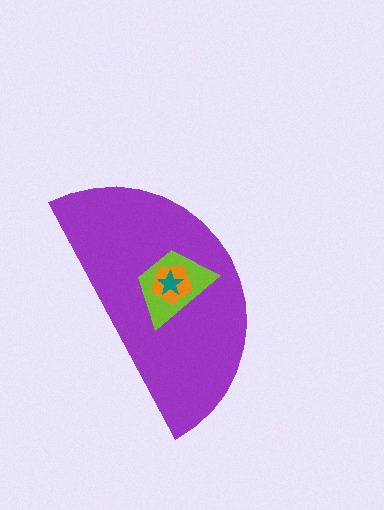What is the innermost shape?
The teal star.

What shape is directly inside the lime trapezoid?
The orange pentagon.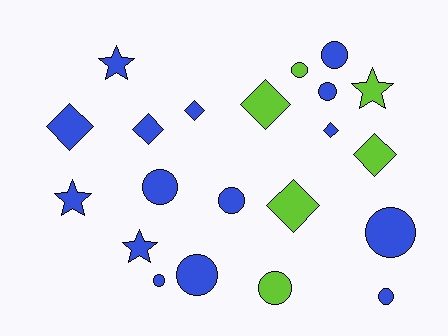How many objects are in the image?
There are 21 objects.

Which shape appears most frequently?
Circle, with 10 objects.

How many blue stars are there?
There are 3 blue stars.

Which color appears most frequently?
Blue, with 15 objects.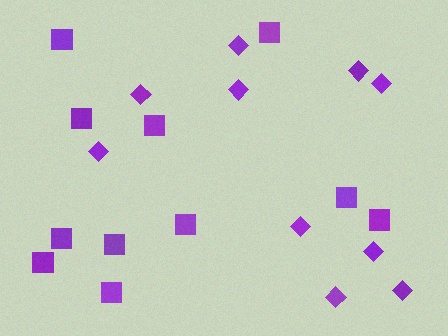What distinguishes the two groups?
There are 2 groups: one group of diamonds (10) and one group of squares (11).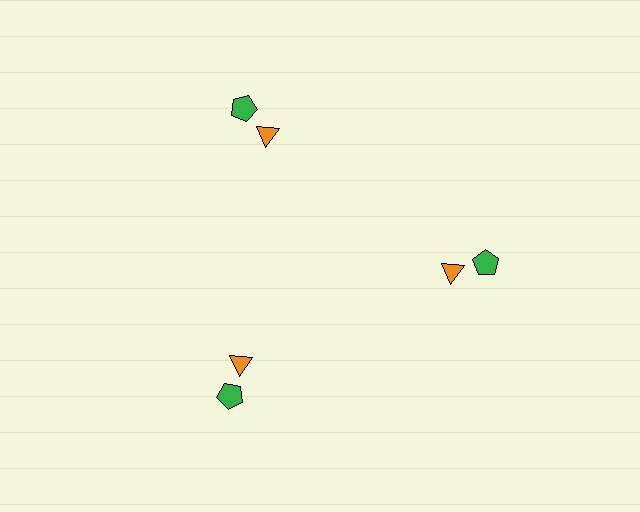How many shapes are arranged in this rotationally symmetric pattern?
There are 6 shapes, arranged in 3 groups of 2.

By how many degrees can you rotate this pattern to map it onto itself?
The pattern maps onto itself every 120 degrees of rotation.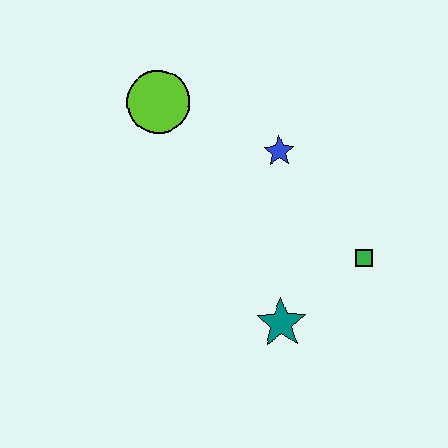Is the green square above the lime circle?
No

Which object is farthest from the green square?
The lime circle is farthest from the green square.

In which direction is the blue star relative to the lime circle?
The blue star is to the right of the lime circle.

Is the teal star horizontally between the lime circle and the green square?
Yes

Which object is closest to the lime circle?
The blue star is closest to the lime circle.